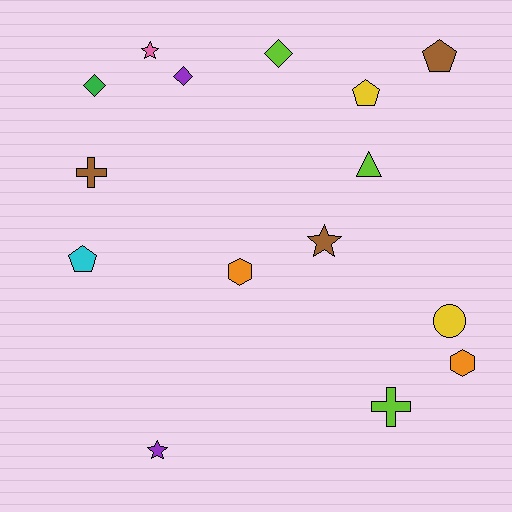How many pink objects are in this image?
There is 1 pink object.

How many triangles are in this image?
There is 1 triangle.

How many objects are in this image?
There are 15 objects.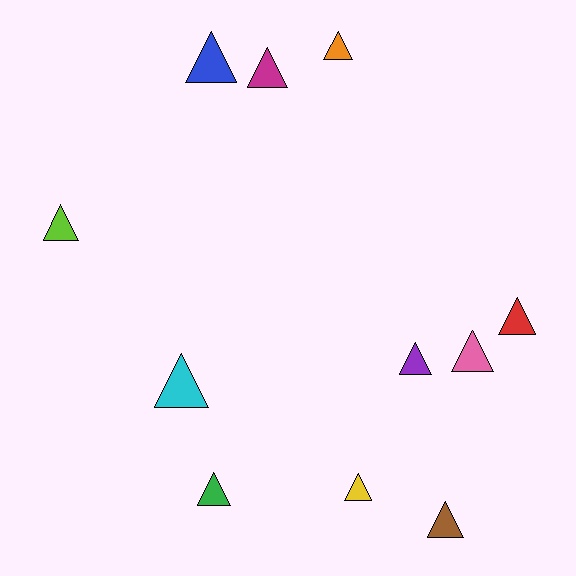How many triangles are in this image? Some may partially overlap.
There are 11 triangles.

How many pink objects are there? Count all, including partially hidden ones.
There is 1 pink object.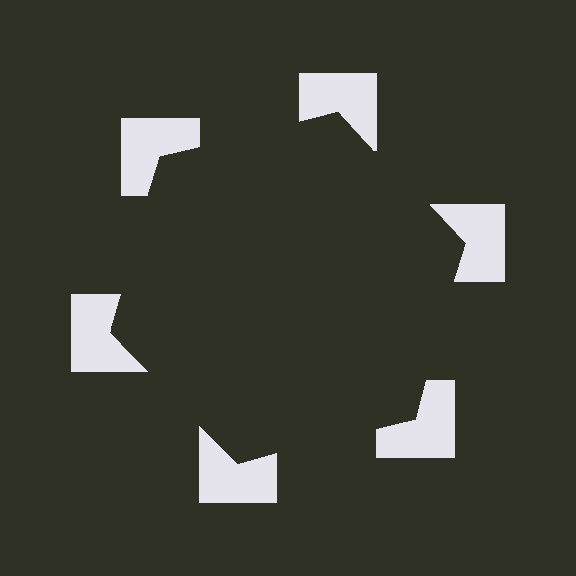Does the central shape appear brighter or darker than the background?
It typically appears slightly darker than the background, even though no actual brightness change is drawn.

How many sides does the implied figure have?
6 sides.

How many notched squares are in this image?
There are 6 — one at each vertex of the illusory hexagon.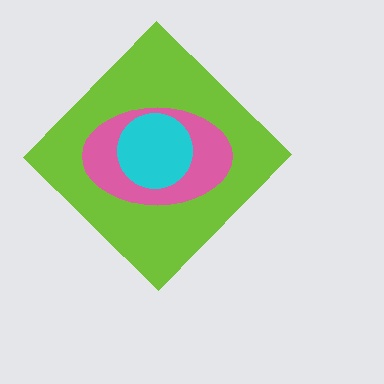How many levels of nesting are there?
3.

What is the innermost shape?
The cyan circle.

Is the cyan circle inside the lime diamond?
Yes.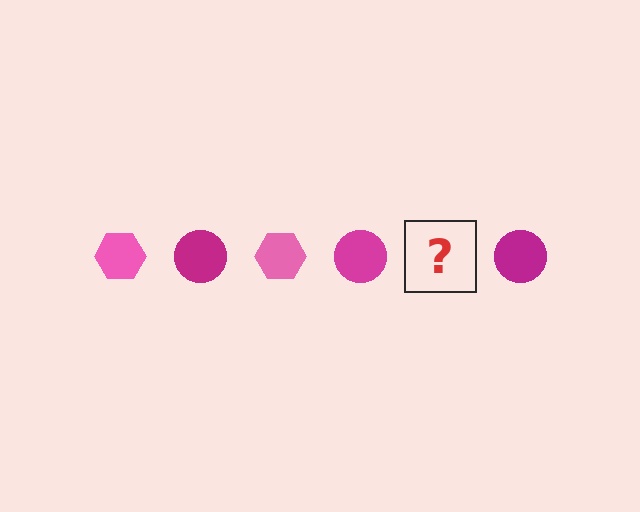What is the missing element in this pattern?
The missing element is a pink hexagon.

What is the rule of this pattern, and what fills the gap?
The rule is that the pattern alternates between pink hexagon and magenta circle. The gap should be filled with a pink hexagon.